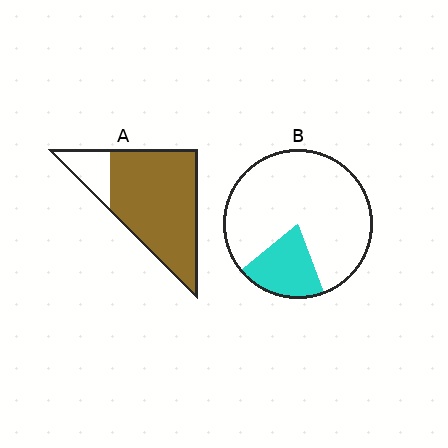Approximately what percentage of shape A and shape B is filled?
A is approximately 85% and B is approximately 20%.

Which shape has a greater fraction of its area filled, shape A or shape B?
Shape A.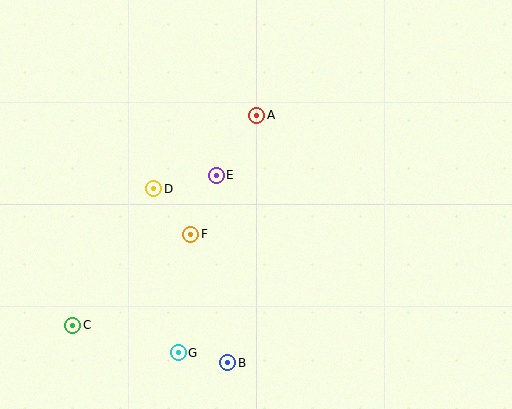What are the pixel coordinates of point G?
Point G is at (178, 353).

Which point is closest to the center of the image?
Point E at (216, 175) is closest to the center.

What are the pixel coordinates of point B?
Point B is at (228, 363).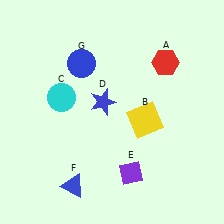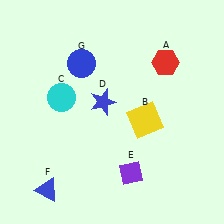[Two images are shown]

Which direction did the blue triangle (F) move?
The blue triangle (F) moved left.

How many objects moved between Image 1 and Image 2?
1 object moved between the two images.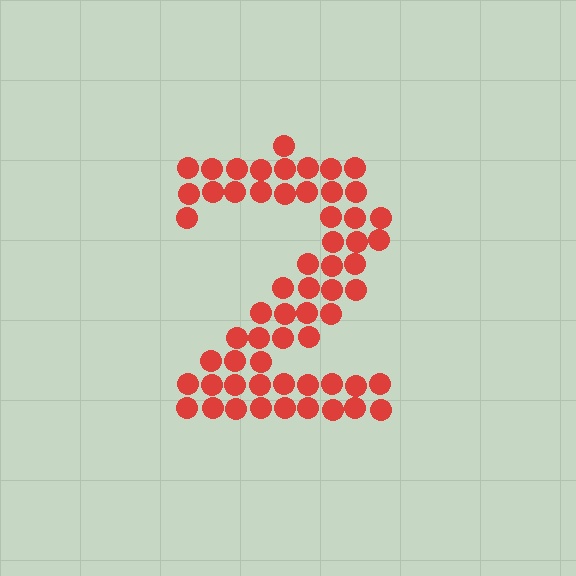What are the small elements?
The small elements are circles.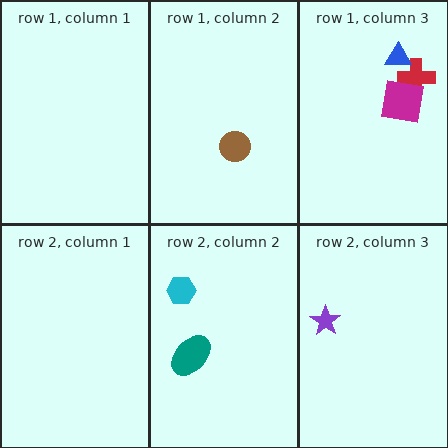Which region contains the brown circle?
The row 1, column 2 region.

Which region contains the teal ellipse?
The row 2, column 2 region.